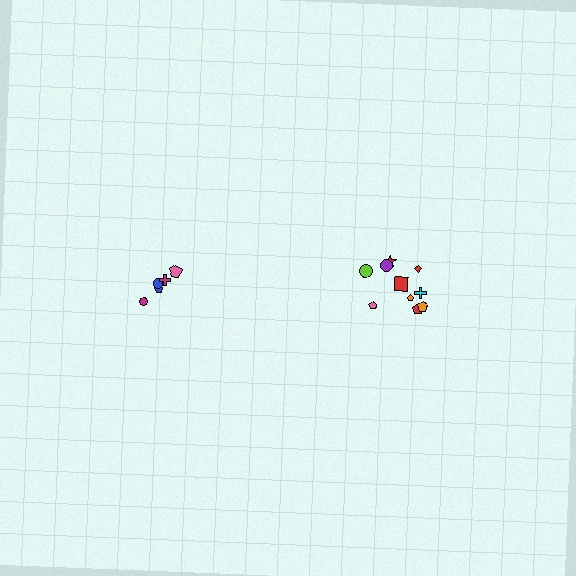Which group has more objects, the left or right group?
The right group.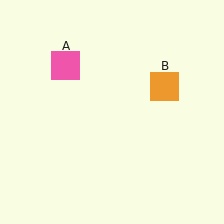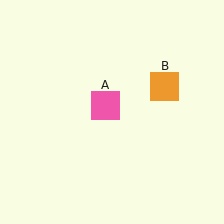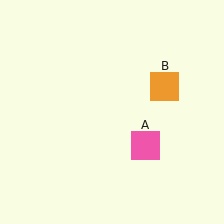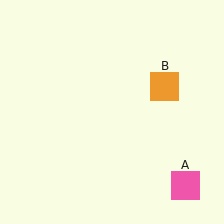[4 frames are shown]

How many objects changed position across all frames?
1 object changed position: pink square (object A).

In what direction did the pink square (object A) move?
The pink square (object A) moved down and to the right.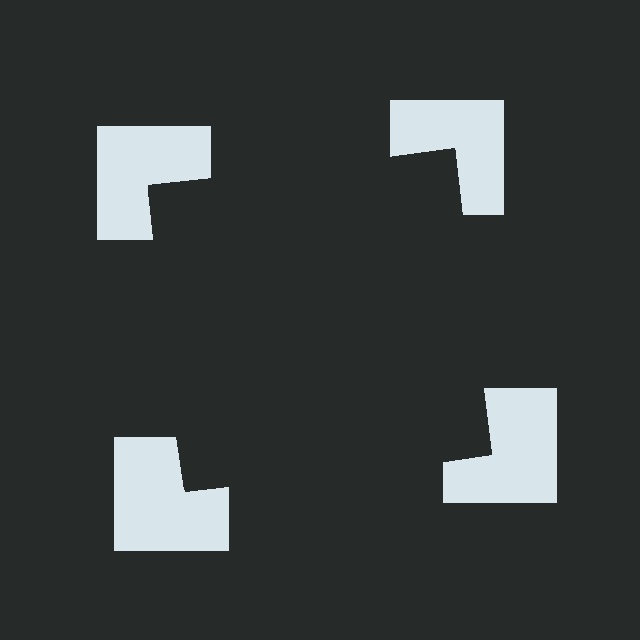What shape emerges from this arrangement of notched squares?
An illusory square — its edges are inferred from the aligned wedge cuts in the notched squares, not physically drawn.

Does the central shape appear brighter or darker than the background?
It typically appears slightly darker than the background, even though no actual brightness change is drawn.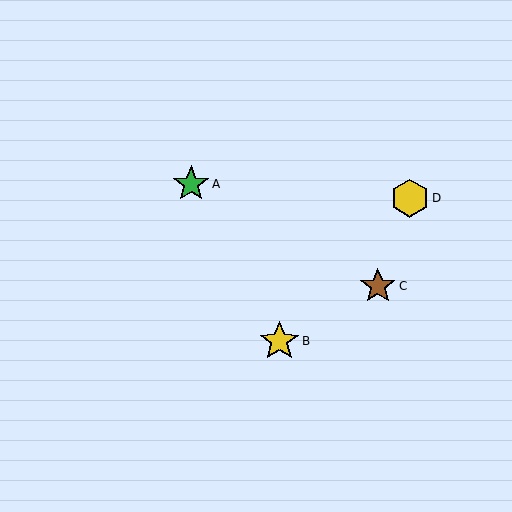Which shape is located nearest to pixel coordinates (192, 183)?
The green star (labeled A) at (191, 184) is nearest to that location.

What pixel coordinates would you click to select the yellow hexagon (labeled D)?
Click at (410, 198) to select the yellow hexagon D.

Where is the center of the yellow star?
The center of the yellow star is at (279, 341).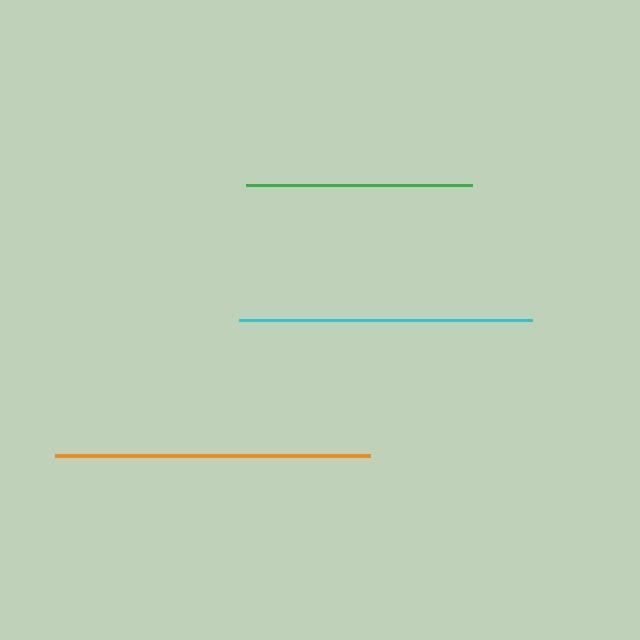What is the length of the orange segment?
The orange segment is approximately 315 pixels long.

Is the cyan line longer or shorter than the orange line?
The orange line is longer than the cyan line.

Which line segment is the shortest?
The green line is the shortest at approximately 226 pixels.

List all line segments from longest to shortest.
From longest to shortest: orange, cyan, green.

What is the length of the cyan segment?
The cyan segment is approximately 293 pixels long.